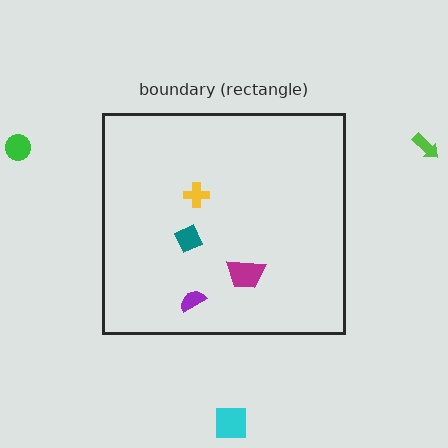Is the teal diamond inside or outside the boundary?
Inside.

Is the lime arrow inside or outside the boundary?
Outside.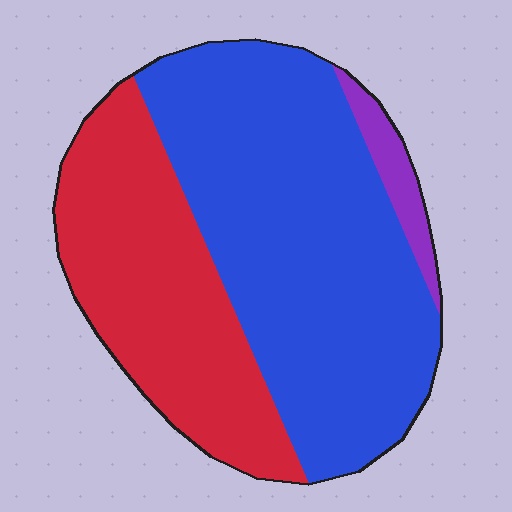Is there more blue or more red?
Blue.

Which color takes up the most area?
Blue, at roughly 60%.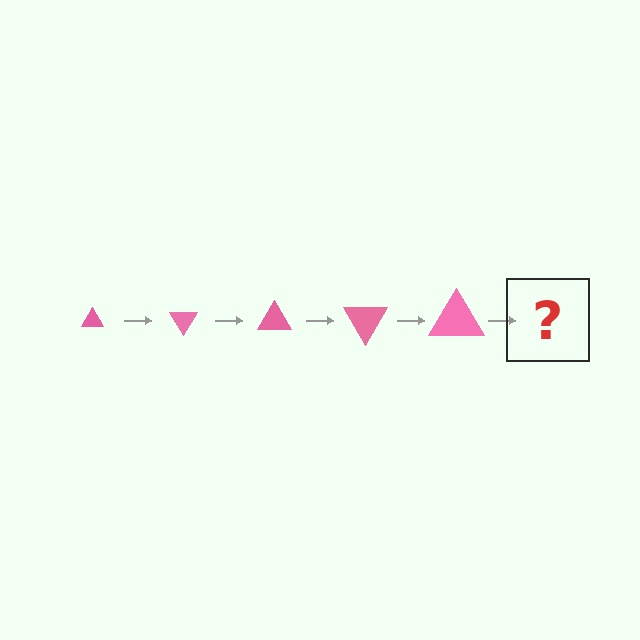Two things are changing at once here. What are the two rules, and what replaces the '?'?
The two rules are that the triangle grows larger each step and it rotates 60 degrees each step. The '?' should be a triangle, larger than the previous one and rotated 300 degrees from the start.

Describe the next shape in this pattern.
It should be a triangle, larger than the previous one and rotated 300 degrees from the start.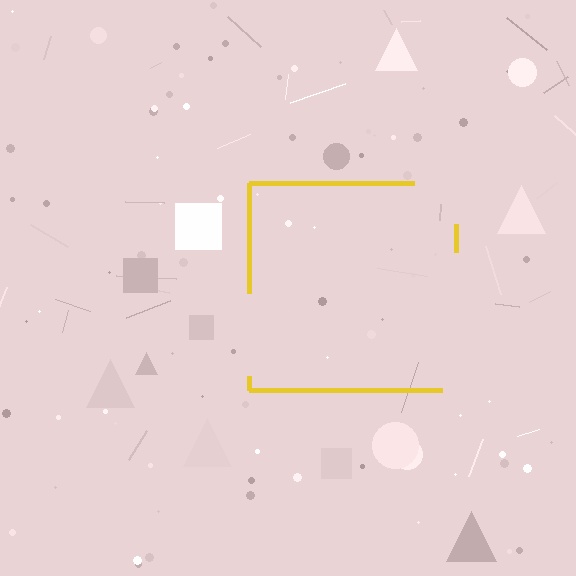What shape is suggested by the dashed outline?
The dashed outline suggests a square.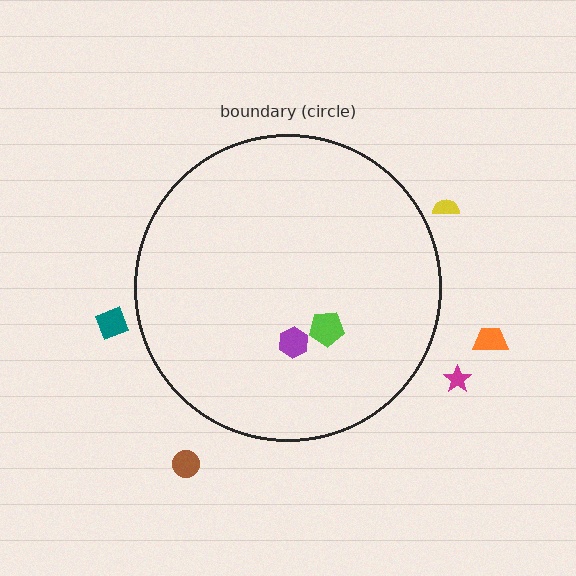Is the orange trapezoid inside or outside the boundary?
Outside.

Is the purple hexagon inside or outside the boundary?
Inside.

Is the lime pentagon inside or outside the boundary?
Inside.